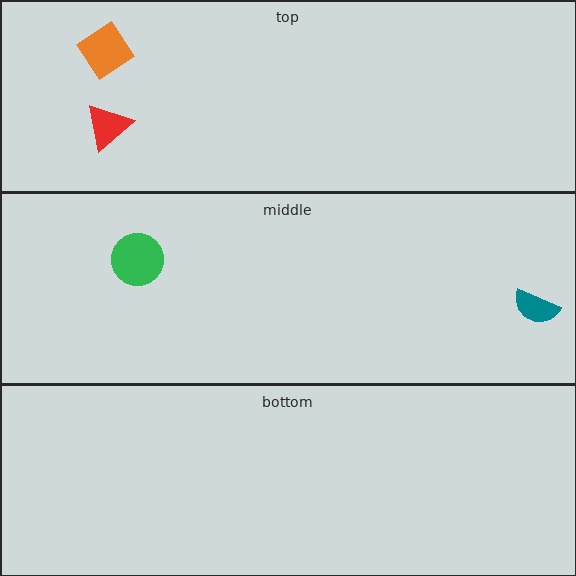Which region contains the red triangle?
The top region.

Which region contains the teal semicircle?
The middle region.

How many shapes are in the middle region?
2.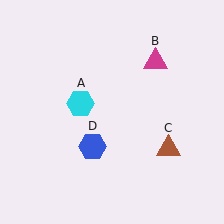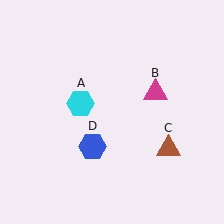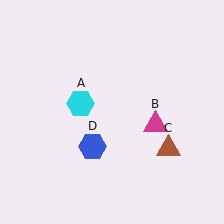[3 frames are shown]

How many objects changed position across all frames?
1 object changed position: magenta triangle (object B).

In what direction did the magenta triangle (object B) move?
The magenta triangle (object B) moved down.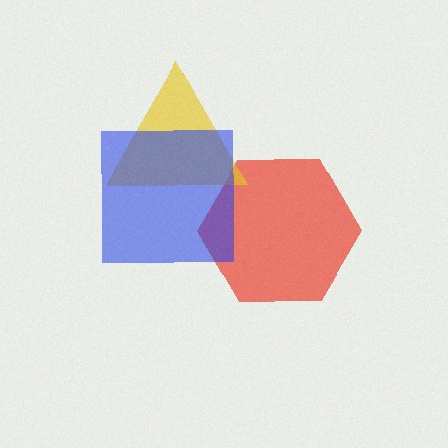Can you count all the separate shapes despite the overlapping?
Yes, there are 3 separate shapes.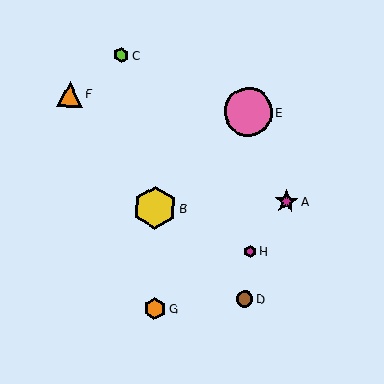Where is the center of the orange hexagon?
The center of the orange hexagon is at (155, 309).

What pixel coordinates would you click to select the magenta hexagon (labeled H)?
Click at (250, 251) to select the magenta hexagon H.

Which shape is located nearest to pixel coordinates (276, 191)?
The magenta star (labeled A) at (286, 202) is nearest to that location.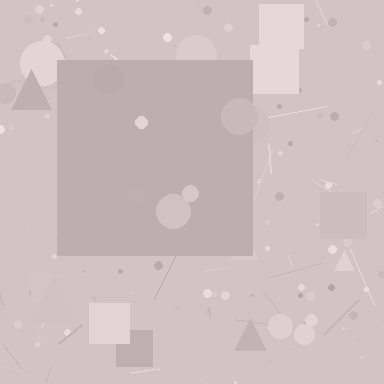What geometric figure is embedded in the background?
A square is embedded in the background.